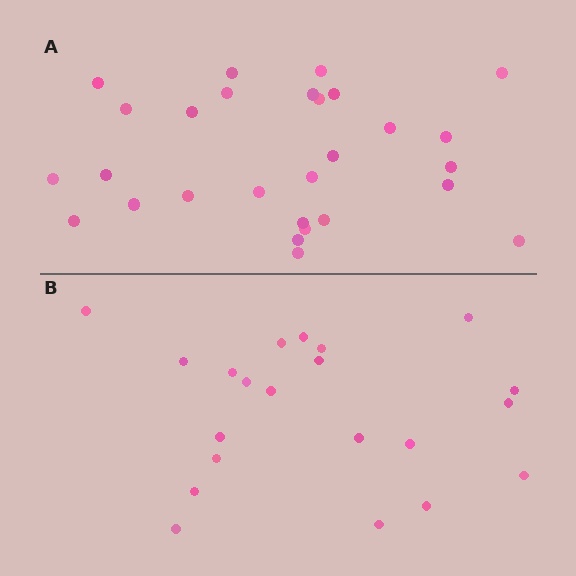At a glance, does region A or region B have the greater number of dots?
Region A (the top region) has more dots.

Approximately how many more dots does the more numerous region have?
Region A has roughly 8 or so more dots than region B.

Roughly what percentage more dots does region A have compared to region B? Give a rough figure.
About 35% more.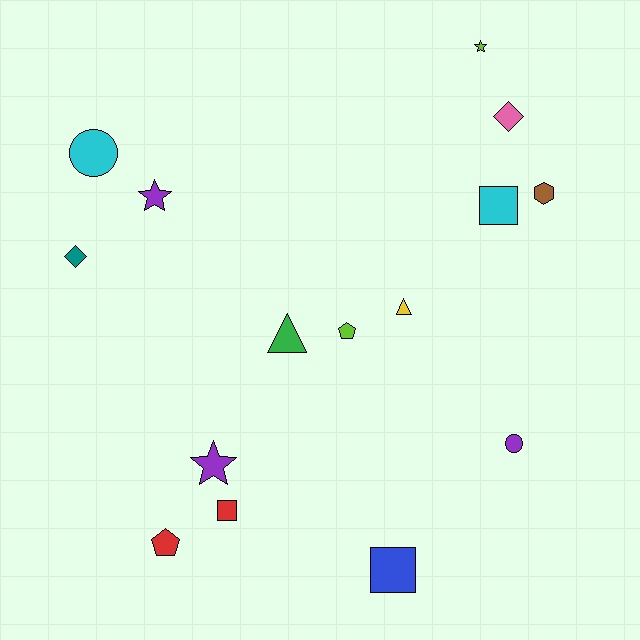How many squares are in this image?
There are 3 squares.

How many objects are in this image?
There are 15 objects.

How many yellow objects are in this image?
There is 1 yellow object.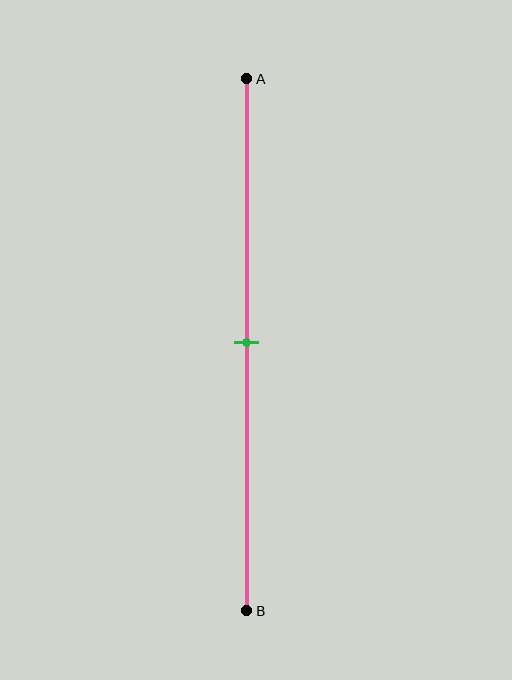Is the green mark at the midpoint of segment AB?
Yes, the mark is approximately at the midpoint.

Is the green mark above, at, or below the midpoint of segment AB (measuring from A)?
The green mark is approximately at the midpoint of segment AB.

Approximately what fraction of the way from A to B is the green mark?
The green mark is approximately 50% of the way from A to B.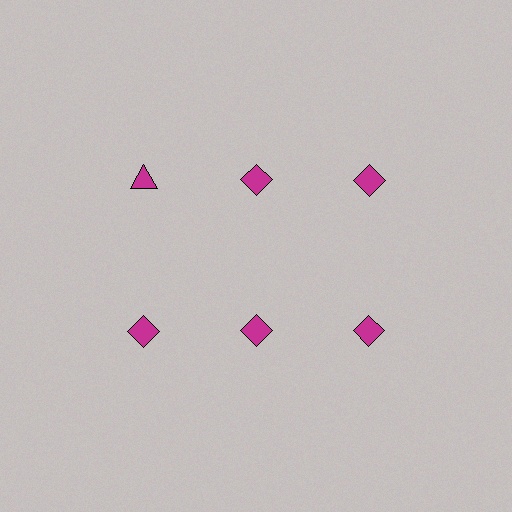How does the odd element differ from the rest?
It has a different shape: triangle instead of diamond.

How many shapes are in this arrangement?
There are 6 shapes arranged in a grid pattern.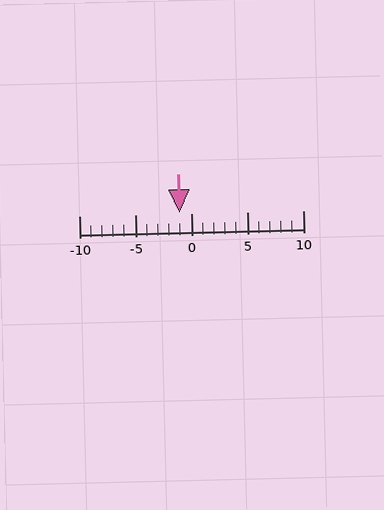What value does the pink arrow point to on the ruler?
The pink arrow points to approximately -1.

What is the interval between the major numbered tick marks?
The major tick marks are spaced 5 units apart.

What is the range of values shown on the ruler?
The ruler shows values from -10 to 10.